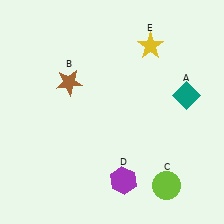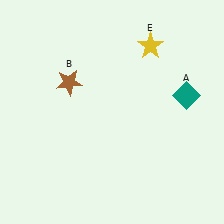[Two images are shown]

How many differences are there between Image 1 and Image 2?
There are 2 differences between the two images.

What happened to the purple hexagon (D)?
The purple hexagon (D) was removed in Image 2. It was in the bottom-right area of Image 1.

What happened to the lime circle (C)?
The lime circle (C) was removed in Image 2. It was in the bottom-right area of Image 1.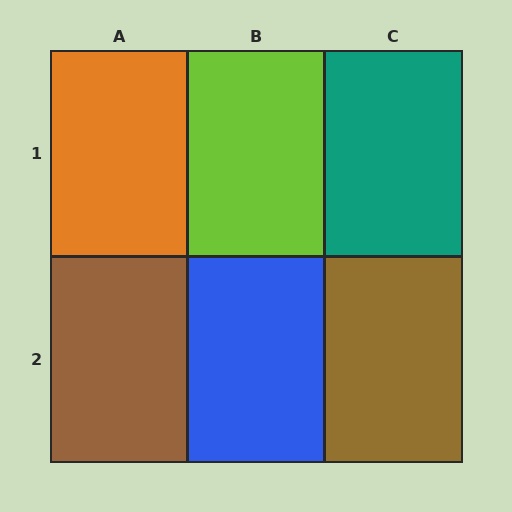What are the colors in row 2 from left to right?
Brown, blue, brown.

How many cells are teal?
1 cell is teal.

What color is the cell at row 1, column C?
Teal.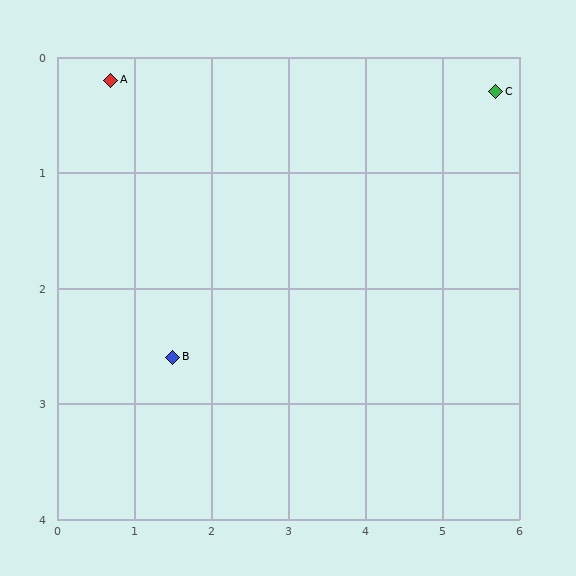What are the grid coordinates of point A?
Point A is at approximately (0.7, 0.2).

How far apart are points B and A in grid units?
Points B and A are about 2.5 grid units apart.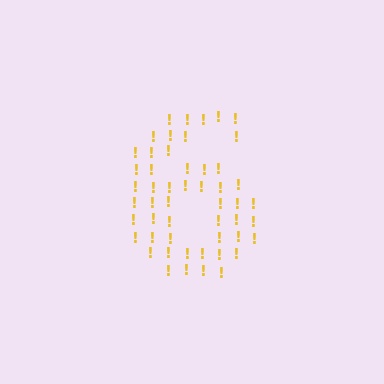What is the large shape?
The large shape is the digit 6.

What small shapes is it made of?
It is made of small exclamation marks.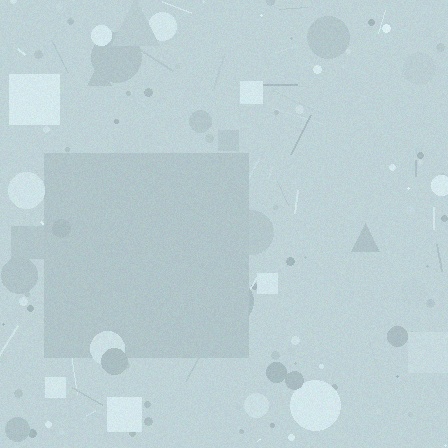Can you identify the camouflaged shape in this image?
The camouflaged shape is a square.